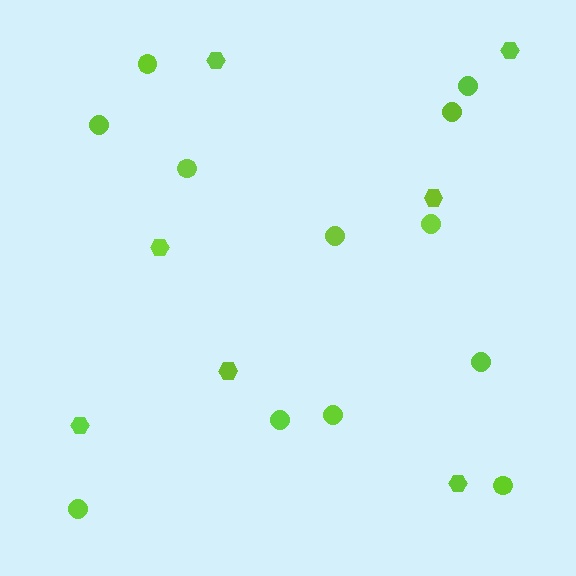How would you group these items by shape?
There are 2 groups: one group of hexagons (7) and one group of circles (12).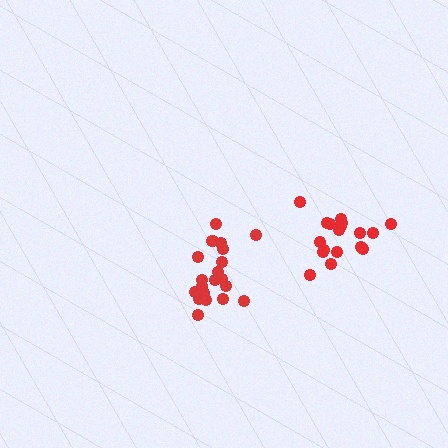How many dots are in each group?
Group 1: 20 dots, Group 2: 18 dots (38 total).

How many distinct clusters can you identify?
There are 2 distinct clusters.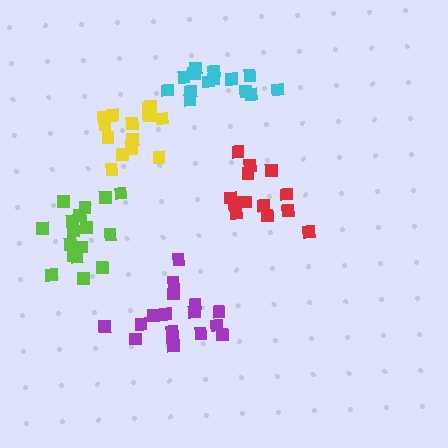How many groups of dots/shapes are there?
There are 5 groups.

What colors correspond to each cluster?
The clusters are colored: red, cyan, purple, lime, yellow.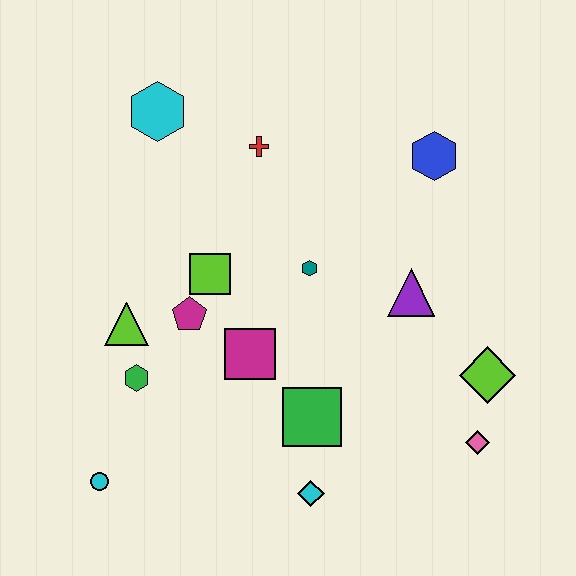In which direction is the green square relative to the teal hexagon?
The green square is below the teal hexagon.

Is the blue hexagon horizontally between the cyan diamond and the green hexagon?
No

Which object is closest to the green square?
The cyan diamond is closest to the green square.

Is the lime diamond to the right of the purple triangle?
Yes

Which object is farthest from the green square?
The cyan hexagon is farthest from the green square.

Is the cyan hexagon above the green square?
Yes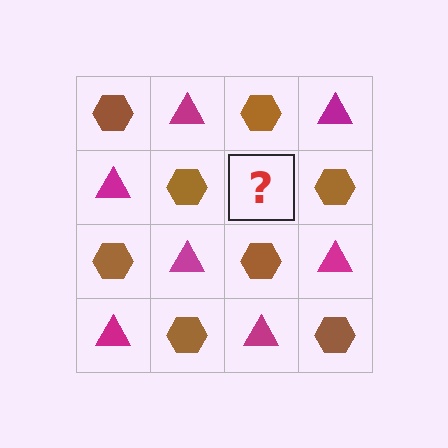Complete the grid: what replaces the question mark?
The question mark should be replaced with a magenta triangle.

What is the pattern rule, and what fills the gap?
The rule is that it alternates brown hexagon and magenta triangle in a checkerboard pattern. The gap should be filled with a magenta triangle.